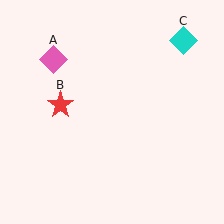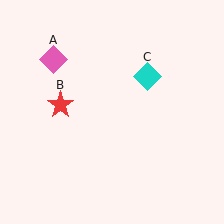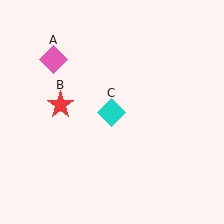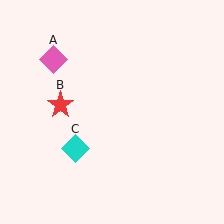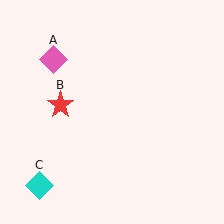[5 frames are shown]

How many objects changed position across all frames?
1 object changed position: cyan diamond (object C).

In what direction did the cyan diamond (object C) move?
The cyan diamond (object C) moved down and to the left.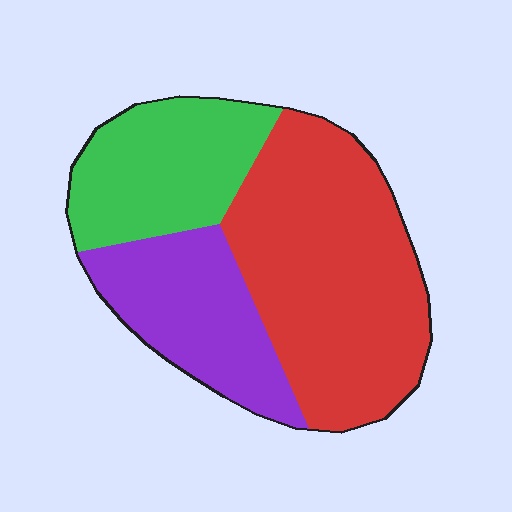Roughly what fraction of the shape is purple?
Purple covers 25% of the shape.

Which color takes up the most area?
Red, at roughly 50%.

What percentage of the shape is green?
Green covers 25% of the shape.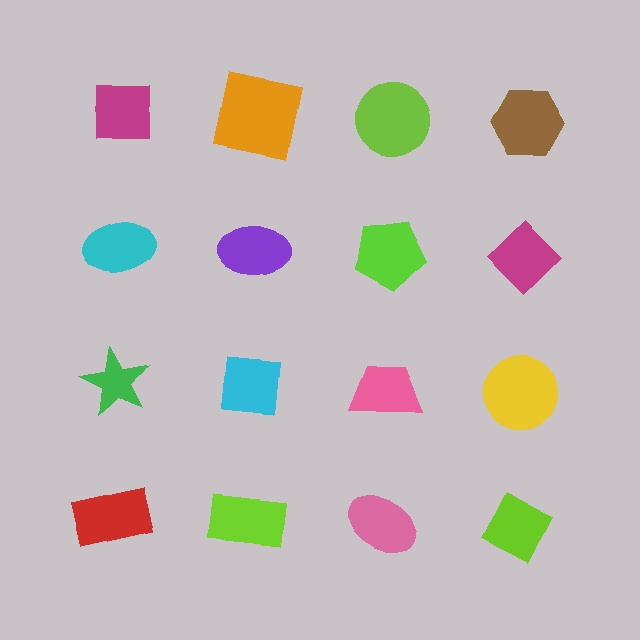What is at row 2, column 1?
A cyan ellipse.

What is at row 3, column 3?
A pink trapezoid.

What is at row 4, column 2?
A lime rectangle.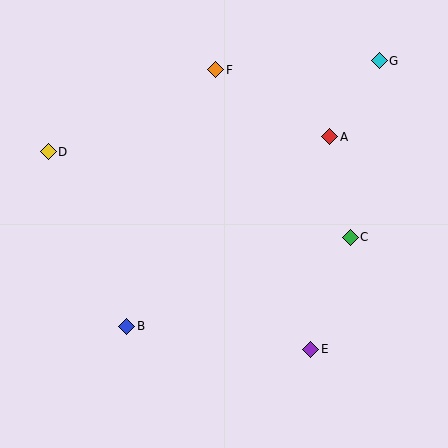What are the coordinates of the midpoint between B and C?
The midpoint between B and C is at (238, 282).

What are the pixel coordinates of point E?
Point E is at (311, 349).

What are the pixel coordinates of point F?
Point F is at (216, 70).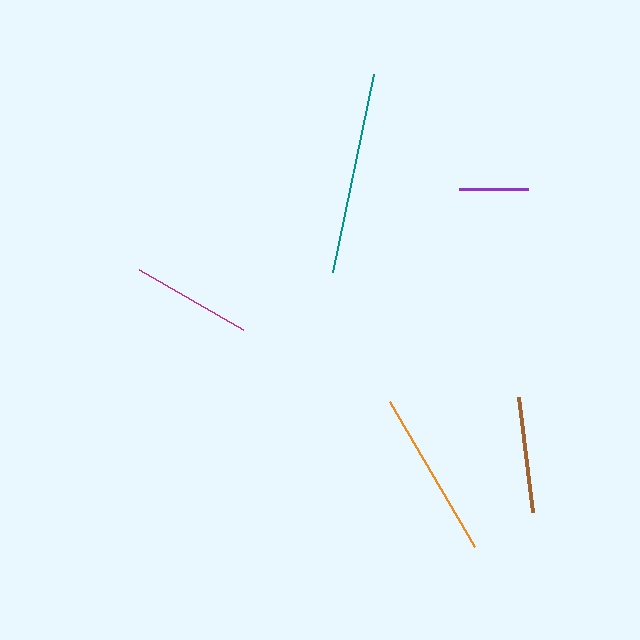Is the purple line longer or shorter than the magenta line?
The magenta line is longer than the purple line.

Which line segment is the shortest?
The purple line is the shortest at approximately 69 pixels.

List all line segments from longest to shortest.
From longest to shortest: teal, orange, magenta, brown, purple.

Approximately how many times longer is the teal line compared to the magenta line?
The teal line is approximately 1.7 times the length of the magenta line.